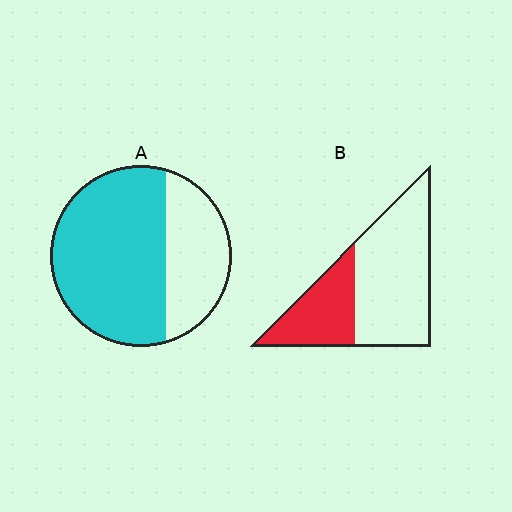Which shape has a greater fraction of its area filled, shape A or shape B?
Shape A.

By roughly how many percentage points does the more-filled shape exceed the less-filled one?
By roughly 35 percentage points (A over B).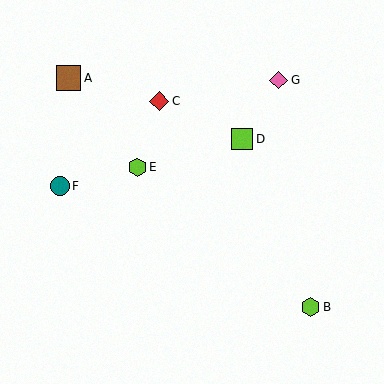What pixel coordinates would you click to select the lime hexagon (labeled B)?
Click at (310, 307) to select the lime hexagon B.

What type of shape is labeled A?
Shape A is a brown square.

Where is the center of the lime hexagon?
The center of the lime hexagon is at (310, 307).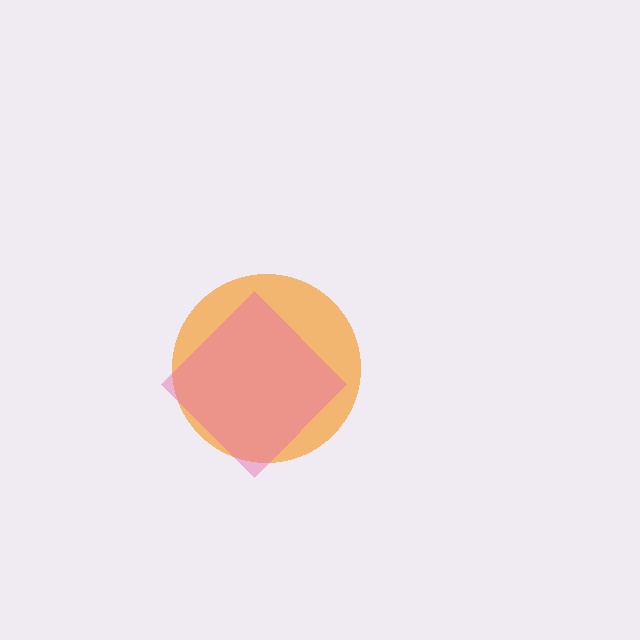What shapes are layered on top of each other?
The layered shapes are: an orange circle, a pink diamond.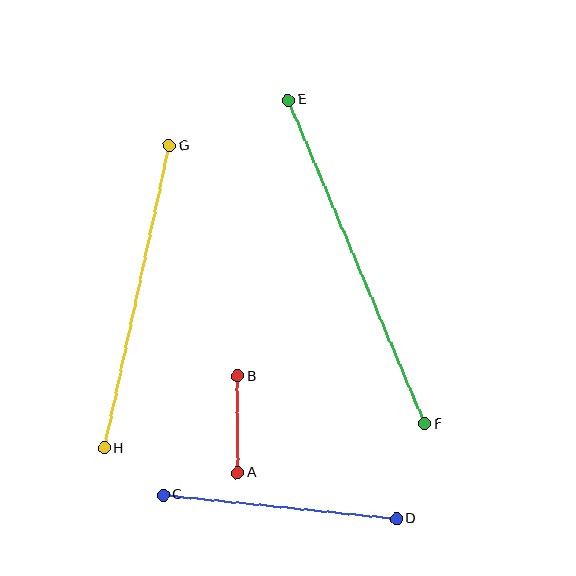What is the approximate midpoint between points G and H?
The midpoint is at approximately (137, 297) pixels.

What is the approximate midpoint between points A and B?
The midpoint is at approximately (238, 424) pixels.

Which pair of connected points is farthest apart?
Points E and F are farthest apart.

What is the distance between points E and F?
The distance is approximately 351 pixels.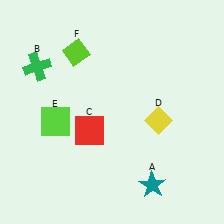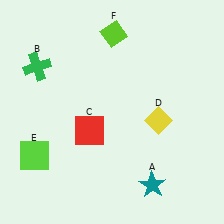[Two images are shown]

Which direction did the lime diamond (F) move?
The lime diamond (F) moved right.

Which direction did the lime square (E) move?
The lime square (E) moved down.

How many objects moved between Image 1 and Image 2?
2 objects moved between the two images.